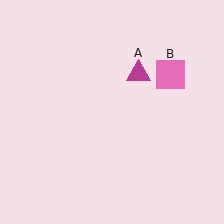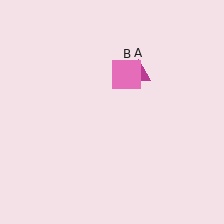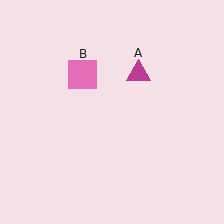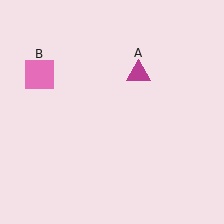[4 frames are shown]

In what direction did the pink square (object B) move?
The pink square (object B) moved left.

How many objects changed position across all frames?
1 object changed position: pink square (object B).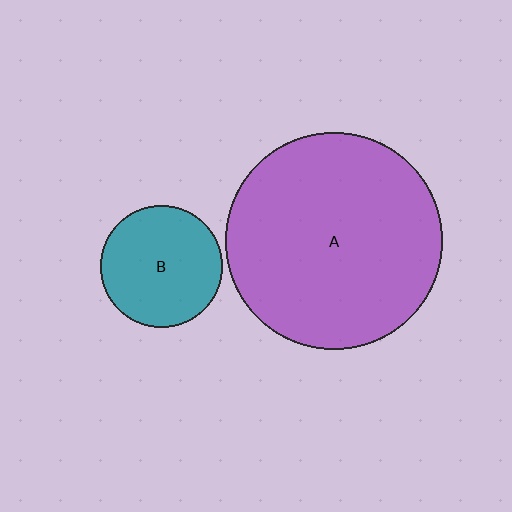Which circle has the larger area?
Circle A (purple).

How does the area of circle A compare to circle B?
Approximately 3.2 times.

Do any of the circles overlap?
No, none of the circles overlap.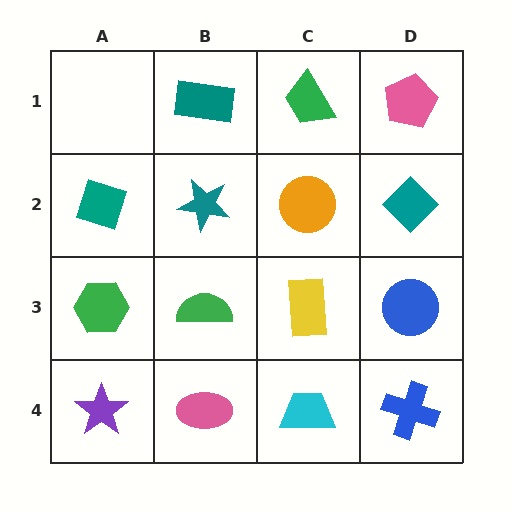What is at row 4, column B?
A pink ellipse.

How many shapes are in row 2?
4 shapes.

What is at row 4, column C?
A cyan trapezoid.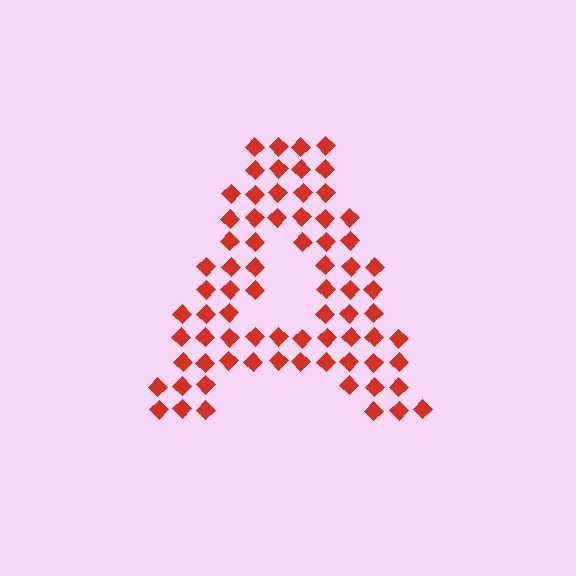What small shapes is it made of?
It is made of small diamonds.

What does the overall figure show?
The overall figure shows the letter A.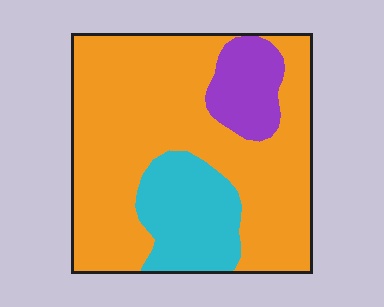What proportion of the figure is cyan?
Cyan covers around 20% of the figure.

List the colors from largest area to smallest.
From largest to smallest: orange, cyan, purple.